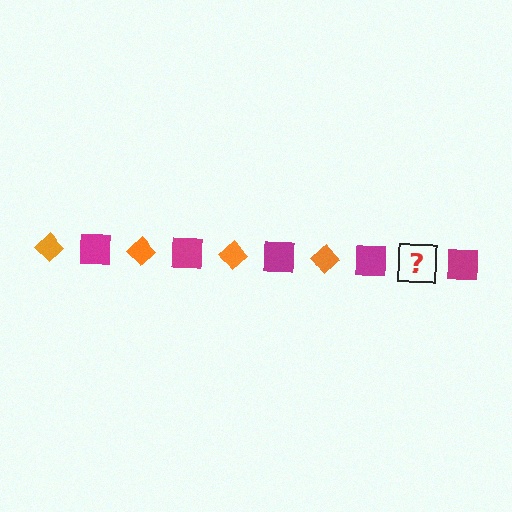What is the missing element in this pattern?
The missing element is an orange diamond.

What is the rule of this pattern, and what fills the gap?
The rule is that the pattern alternates between orange diamond and magenta square. The gap should be filled with an orange diamond.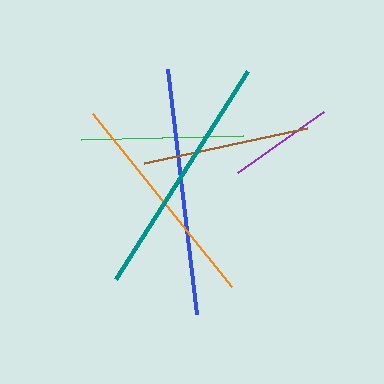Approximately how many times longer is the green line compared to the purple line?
The green line is approximately 1.5 times the length of the purple line.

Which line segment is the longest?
The blue line is the longest at approximately 247 pixels.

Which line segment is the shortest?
The purple line is the shortest at approximately 105 pixels.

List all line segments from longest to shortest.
From longest to shortest: blue, teal, orange, brown, green, purple.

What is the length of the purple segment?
The purple segment is approximately 105 pixels long.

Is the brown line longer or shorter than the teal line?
The teal line is longer than the brown line.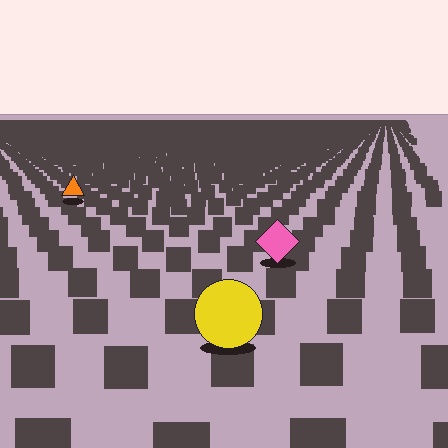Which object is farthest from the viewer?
The orange triangle is farthest from the viewer. It appears smaller and the ground texture around it is denser.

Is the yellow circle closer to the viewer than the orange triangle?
Yes. The yellow circle is closer — you can tell from the texture gradient: the ground texture is coarser near it.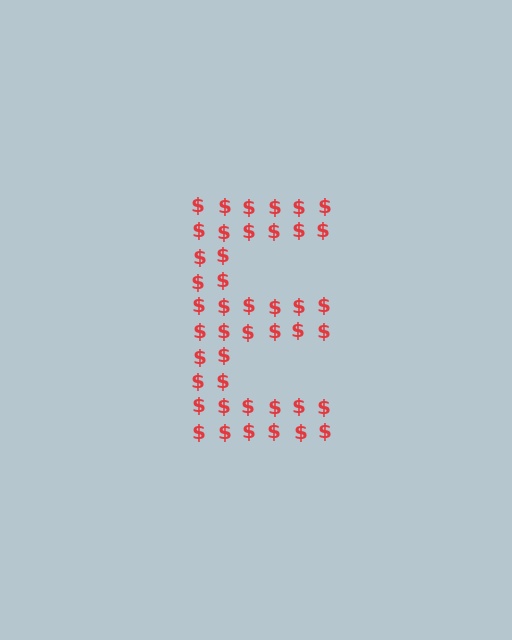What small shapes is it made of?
It is made of small dollar signs.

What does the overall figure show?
The overall figure shows the letter E.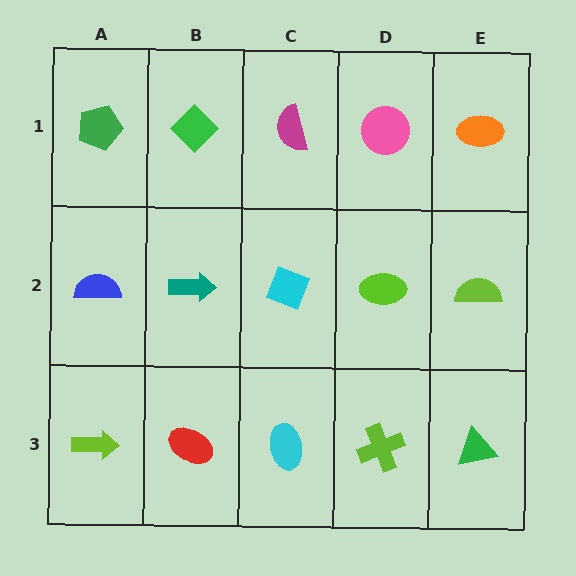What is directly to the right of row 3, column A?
A red ellipse.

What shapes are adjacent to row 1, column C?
A cyan diamond (row 2, column C), a green diamond (row 1, column B), a pink circle (row 1, column D).